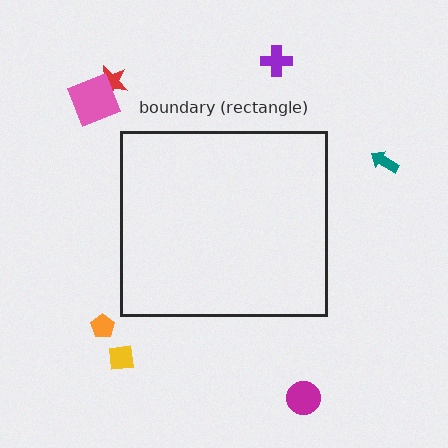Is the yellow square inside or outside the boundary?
Outside.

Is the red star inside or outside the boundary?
Outside.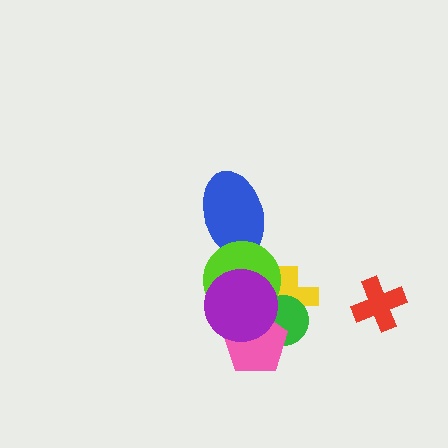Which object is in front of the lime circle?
The purple circle is in front of the lime circle.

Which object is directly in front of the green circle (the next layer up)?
The pink pentagon is directly in front of the green circle.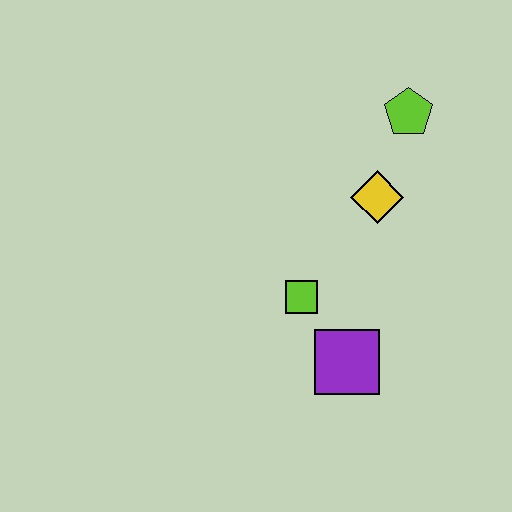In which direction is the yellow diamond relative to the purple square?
The yellow diamond is above the purple square.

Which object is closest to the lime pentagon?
The yellow diamond is closest to the lime pentagon.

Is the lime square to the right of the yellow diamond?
No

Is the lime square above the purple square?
Yes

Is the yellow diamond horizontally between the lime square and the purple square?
No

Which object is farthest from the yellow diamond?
The purple square is farthest from the yellow diamond.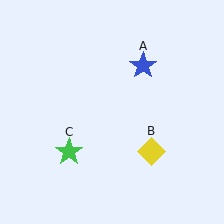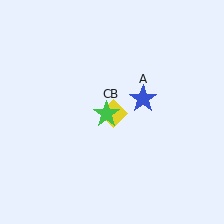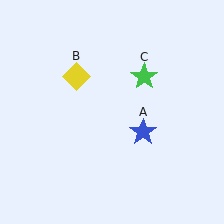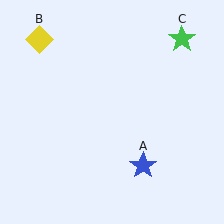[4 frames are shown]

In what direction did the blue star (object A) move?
The blue star (object A) moved down.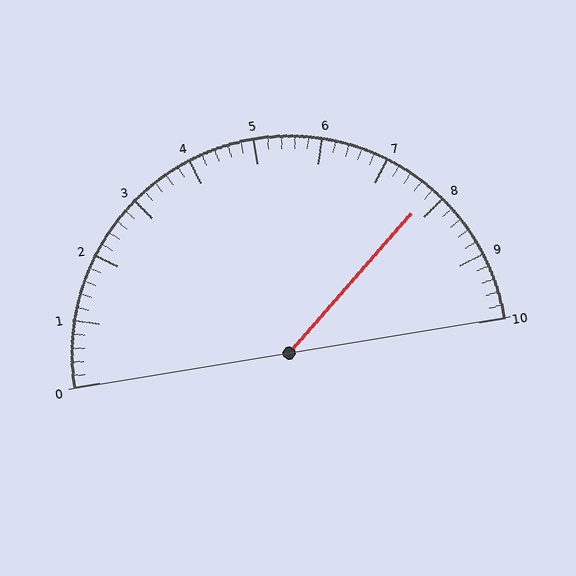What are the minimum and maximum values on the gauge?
The gauge ranges from 0 to 10.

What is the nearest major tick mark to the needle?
The nearest major tick mark is 8.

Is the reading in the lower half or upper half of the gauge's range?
The reading is in the upper half of the range (0 to 10).